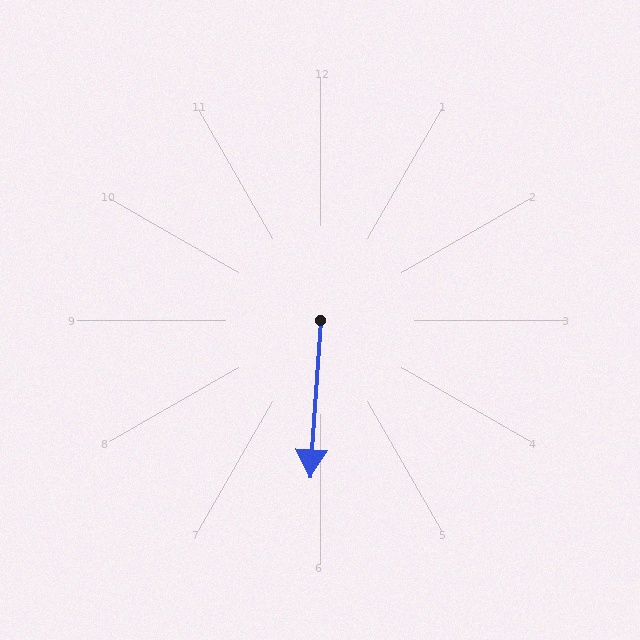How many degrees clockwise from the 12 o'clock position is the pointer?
Approximately 184 degrees.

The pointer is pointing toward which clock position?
Roughly 6 o'clock.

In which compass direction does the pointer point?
South.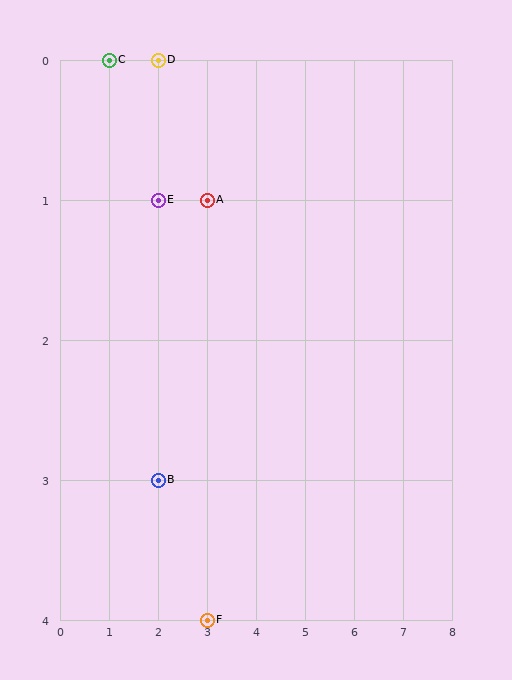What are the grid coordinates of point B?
Point B is at grid coordinates (2, 3).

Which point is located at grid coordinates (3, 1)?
Point A is at (3, 1).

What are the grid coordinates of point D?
Point D is at grid coordinates (2, 0).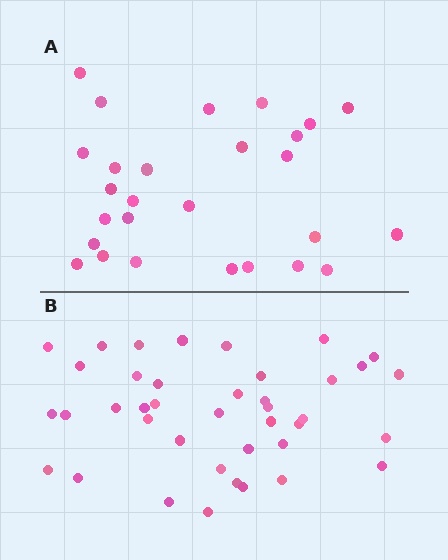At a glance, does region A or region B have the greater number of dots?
Region B (the bottom region) has more dots.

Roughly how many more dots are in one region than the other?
Region B has approximately 15 more dots than region A.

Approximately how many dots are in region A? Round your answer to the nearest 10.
About 30 dots. (The exact count is 27, which rounds to 30.)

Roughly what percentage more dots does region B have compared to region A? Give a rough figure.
About 50% more.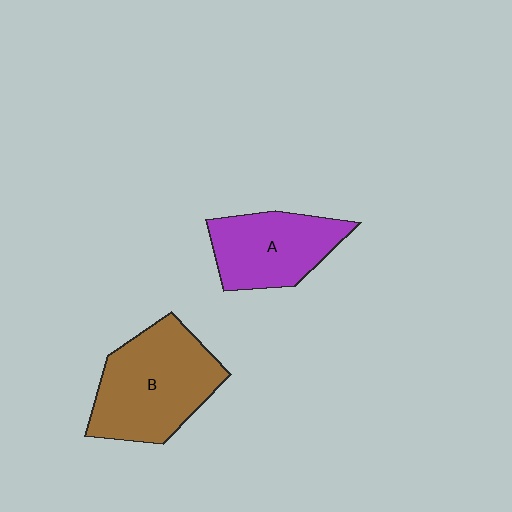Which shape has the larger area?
Shape B (brown).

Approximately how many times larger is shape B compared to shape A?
Approximately 1.4 times.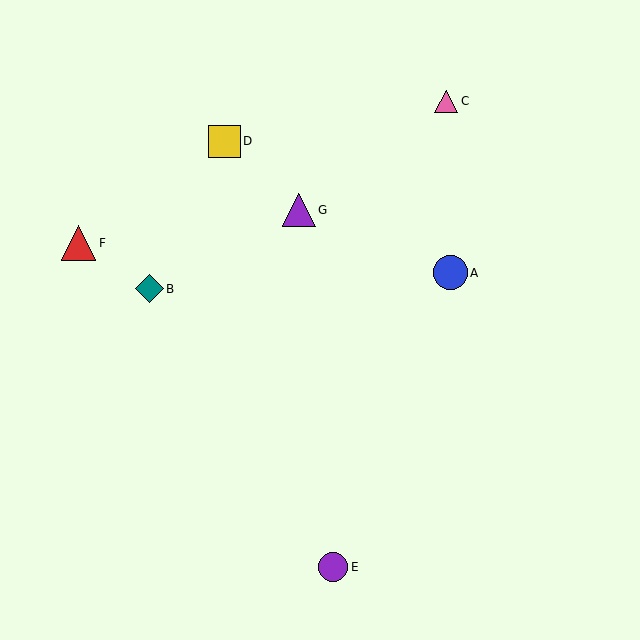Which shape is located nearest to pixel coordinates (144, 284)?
The teal diamond (labeled B) at (150, 289) is nearest to that location.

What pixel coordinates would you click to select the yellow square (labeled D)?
Click at (224, 141) to select the yellow square D.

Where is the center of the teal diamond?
The center of the teal diamond is at (150, 289).